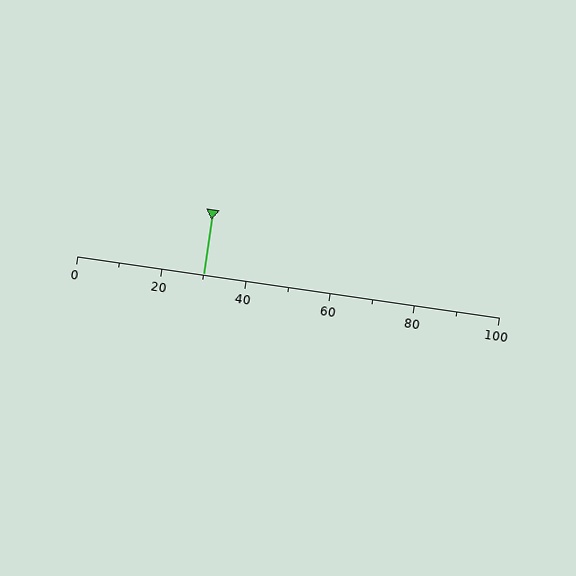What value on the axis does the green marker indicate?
The marker indicates approximately 30.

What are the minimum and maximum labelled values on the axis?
The axis runs from 0 to 100.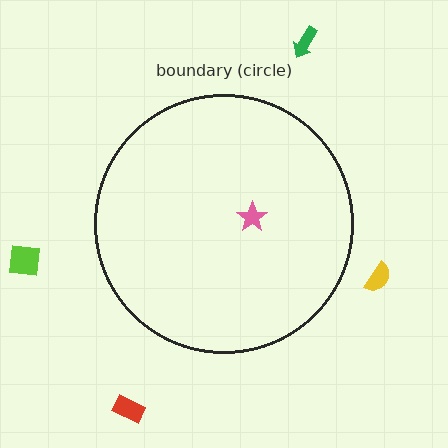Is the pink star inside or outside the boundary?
Inside.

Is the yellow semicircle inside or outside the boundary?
Outside.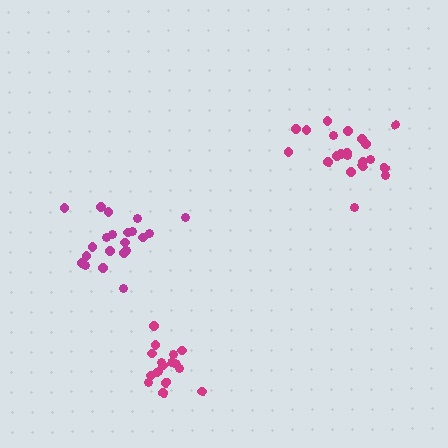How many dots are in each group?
Group 1: 21 dots, Group 2: 21 dots, Group 3: 18 dots (60 total).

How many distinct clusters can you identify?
There are 3 distinct clusters.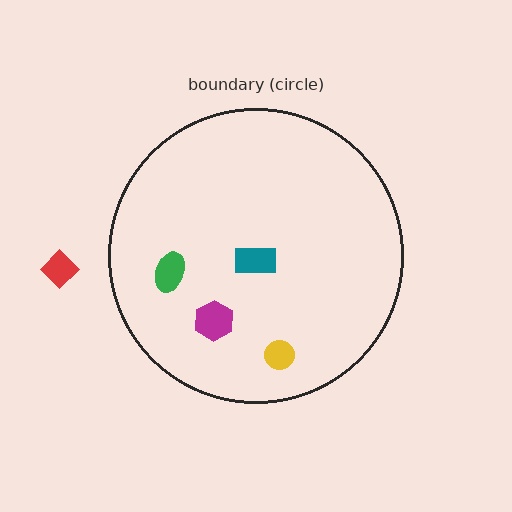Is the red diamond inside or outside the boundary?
Outside.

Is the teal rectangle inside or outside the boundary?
Inside.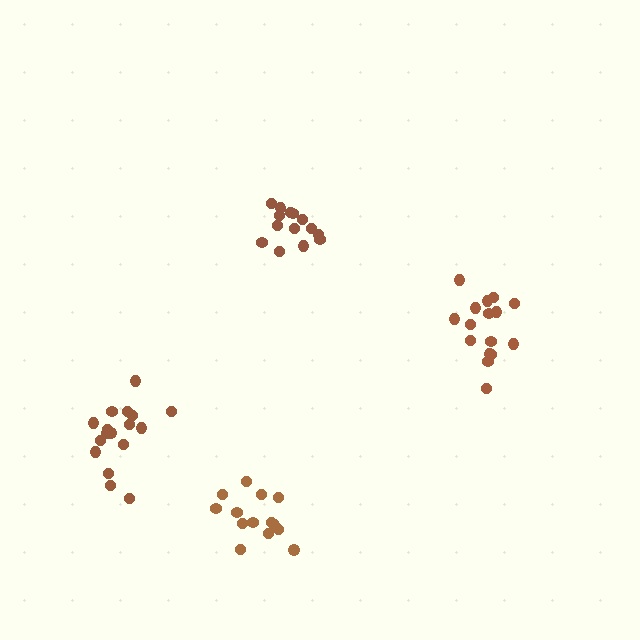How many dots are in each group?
Group 1: 14 dots, Group 2: 17 dots, Group 3: 14 dots, Group 4: 16 dots (61 total).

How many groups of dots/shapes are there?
There are 4 groups.